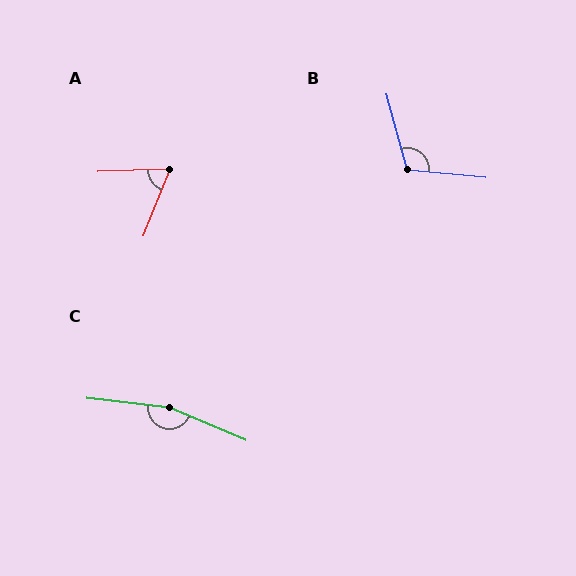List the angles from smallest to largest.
A (66°), B (110°), C (163°).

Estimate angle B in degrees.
Approximately 110 degrees.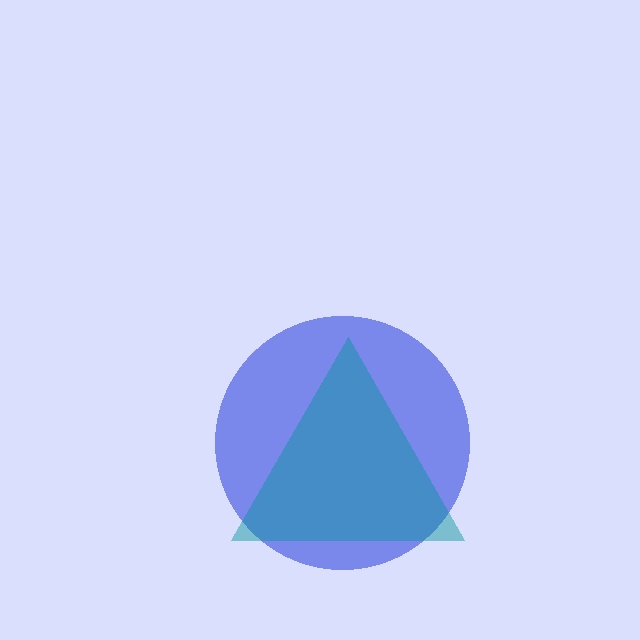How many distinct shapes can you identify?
There are 2 distinct shapes: a blue circle, a teal triangle.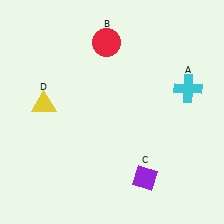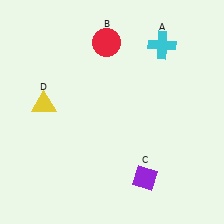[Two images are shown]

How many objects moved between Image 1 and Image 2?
1 object moved between the two images.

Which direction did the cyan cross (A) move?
The cyan cross (A) moved up.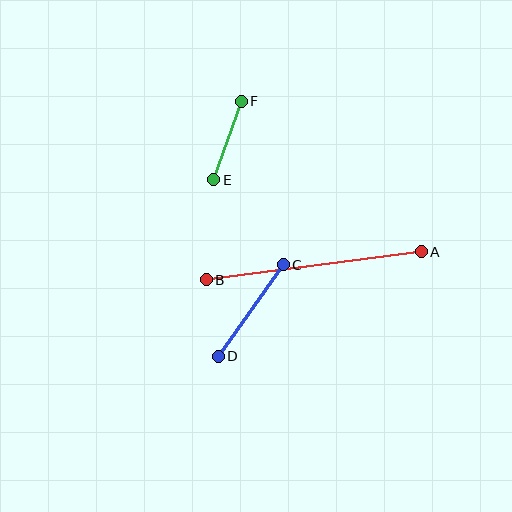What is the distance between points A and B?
The distance is approximately 217 pixels.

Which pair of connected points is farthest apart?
Points A and B are farthest apart.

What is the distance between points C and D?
The distance is approximately 113 pixels.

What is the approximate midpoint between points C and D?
The midpoint is at approximately (251, 311) pixels.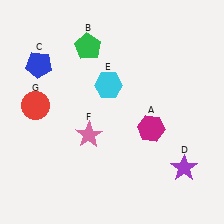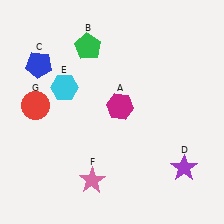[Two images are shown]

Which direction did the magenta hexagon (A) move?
The magenta hexagon (A) moved left.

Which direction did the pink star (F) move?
The pink star (F) moved down.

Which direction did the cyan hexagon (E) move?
The cyan hexagon (E) moved left.